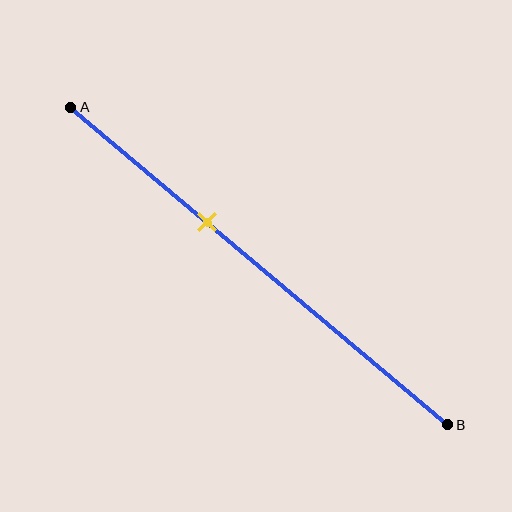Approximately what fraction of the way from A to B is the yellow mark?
The yellow mark is approximately 35% of the way from A to B.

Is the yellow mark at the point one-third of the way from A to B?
Yes, the mark is approximately at the one-third point.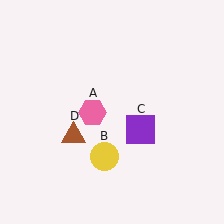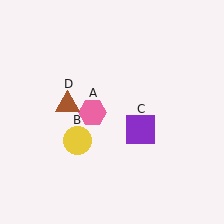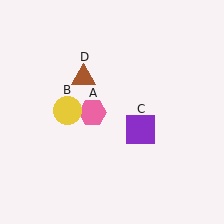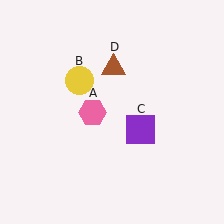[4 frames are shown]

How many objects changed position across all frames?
2 objects changed position: yellow circle (object B), brown triangle (object D).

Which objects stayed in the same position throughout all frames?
Pink hexagon (object A) and purple square (object C) remained stationary.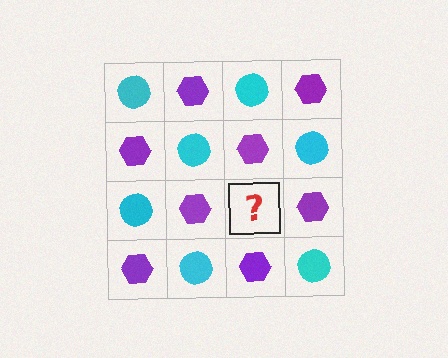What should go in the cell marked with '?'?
The missing cell should contain a cyan circle.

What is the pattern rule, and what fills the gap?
The rule is that it alternates cyan circle and purple hexagon in a checkerboard pattern. The gap should be filled with a cyan circle.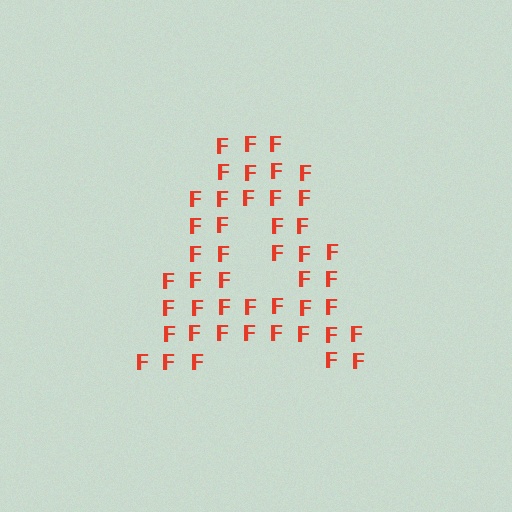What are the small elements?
The small elements are letter F's.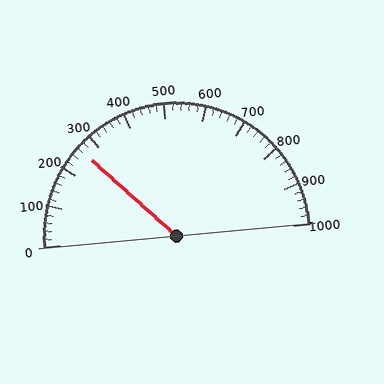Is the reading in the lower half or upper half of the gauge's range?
The reading is in the lower half of the range (0 to 1000).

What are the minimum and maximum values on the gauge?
The gauge ranges from 0 to 1000.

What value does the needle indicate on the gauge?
The needle indicates approximately 260.